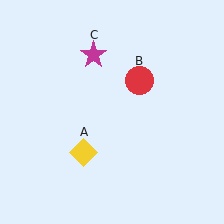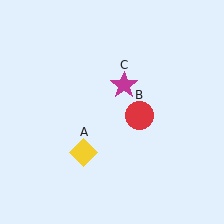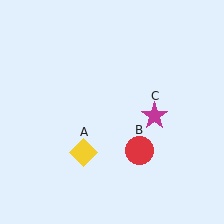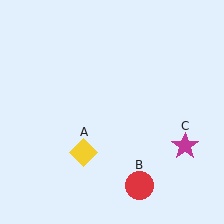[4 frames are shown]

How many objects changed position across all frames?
2 objects changed position: red circle (object B), magenta star (object C).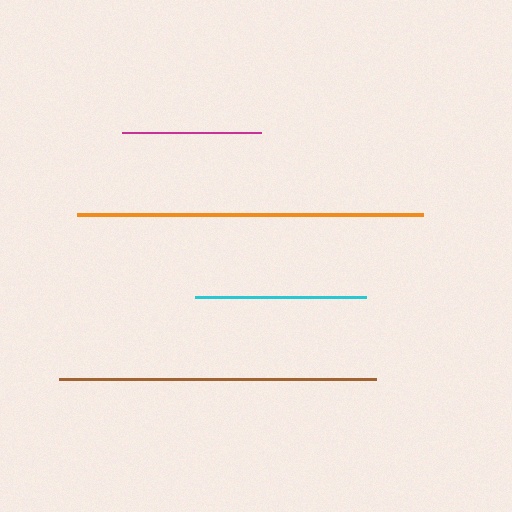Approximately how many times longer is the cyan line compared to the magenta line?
The cyan line is approximately 1.2 times the length of the magenta line.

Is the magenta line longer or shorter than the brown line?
The brown line is longer than the magenta line.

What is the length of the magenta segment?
The magenta segment is approximately 139 pixels long.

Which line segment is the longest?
The orange line is the longest at approximately 347 pixels.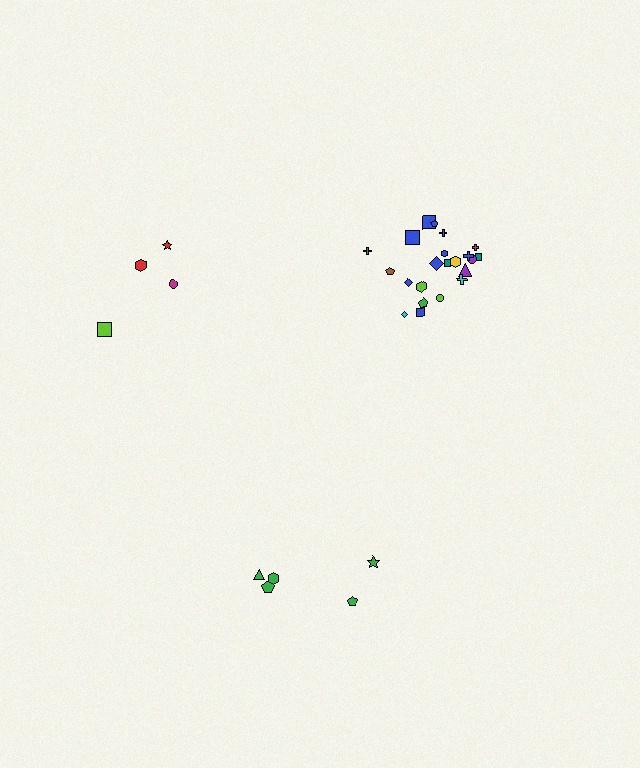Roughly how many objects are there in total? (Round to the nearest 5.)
Roughly 30 objects in total.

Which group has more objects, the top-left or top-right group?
The top-right group.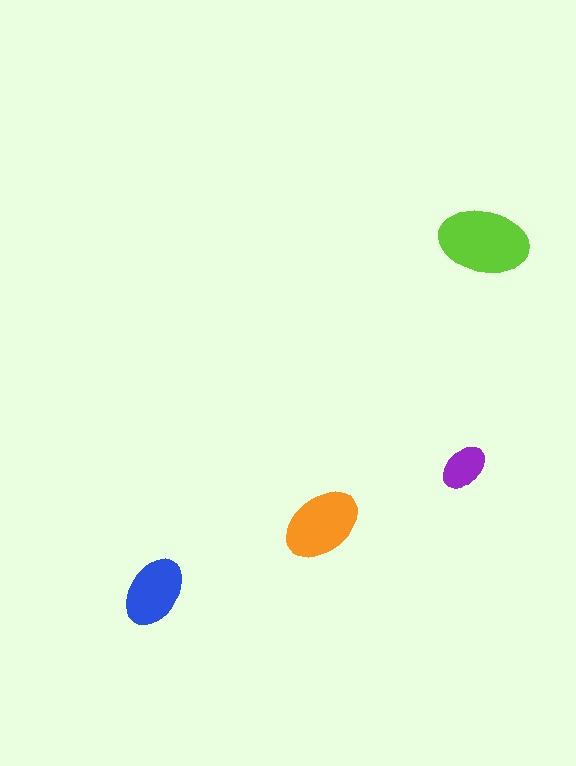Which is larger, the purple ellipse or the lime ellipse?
The lime one.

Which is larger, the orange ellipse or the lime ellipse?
The lime one.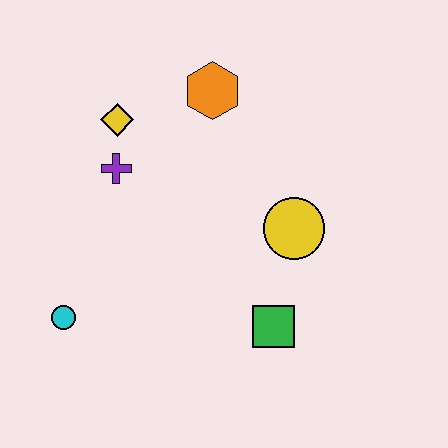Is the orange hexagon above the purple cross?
Yes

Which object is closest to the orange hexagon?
The yellow diamond is closest to the orange hexagon.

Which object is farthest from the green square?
The yellow diamond is farthest from the green square.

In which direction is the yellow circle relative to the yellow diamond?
The yellow circle is to the right of the yellow diamond.